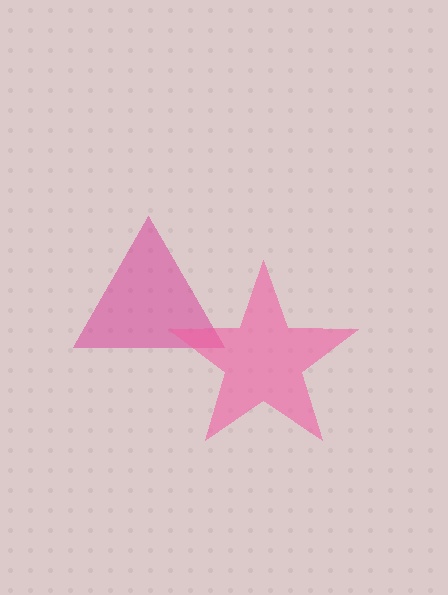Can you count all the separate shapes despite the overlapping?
Yes, there are 2 separate shapes.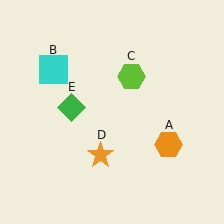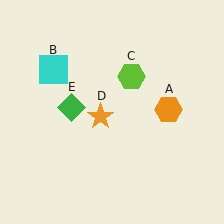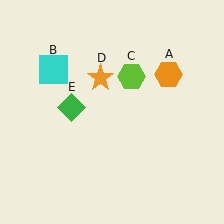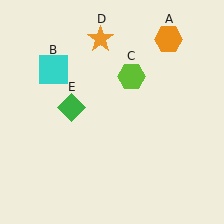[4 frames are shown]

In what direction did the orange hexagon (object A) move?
The orange hexagon (object A) moved up.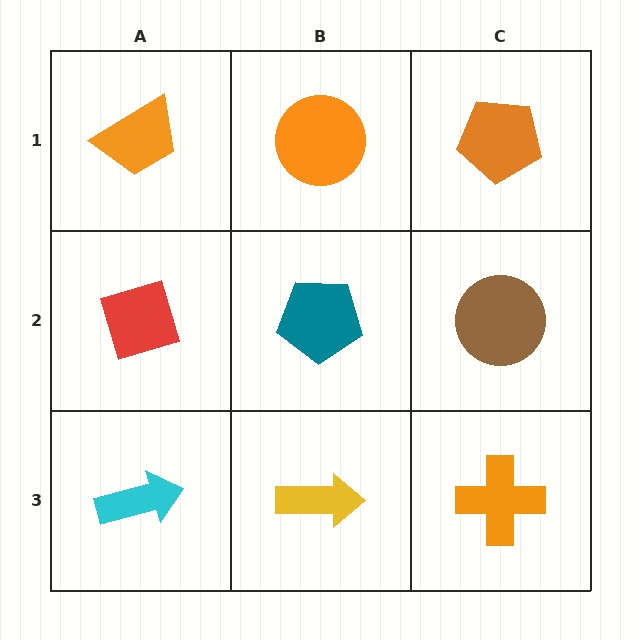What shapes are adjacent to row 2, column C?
An orange pentagon (row 1, column C), an orange cross (row 3, column C), a teal pentagon (row 2, column B).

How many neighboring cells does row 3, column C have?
2.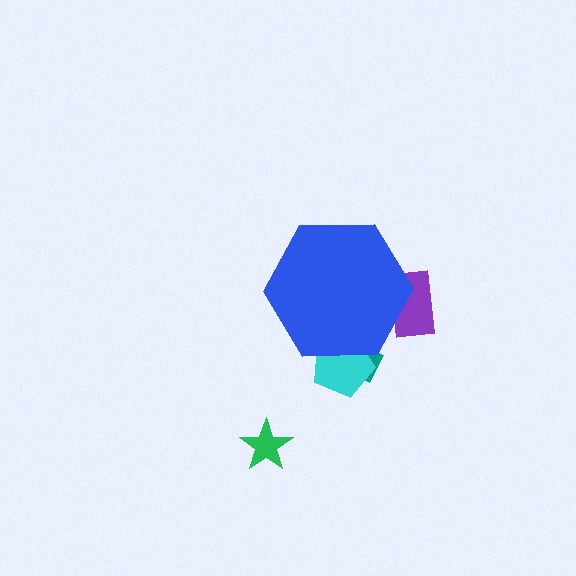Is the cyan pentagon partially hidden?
Yes, the cyan pentagon is partially hidden behind the blue hexagon.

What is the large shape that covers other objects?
A blue hexagon.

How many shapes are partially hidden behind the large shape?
3 shapes are partially hidden.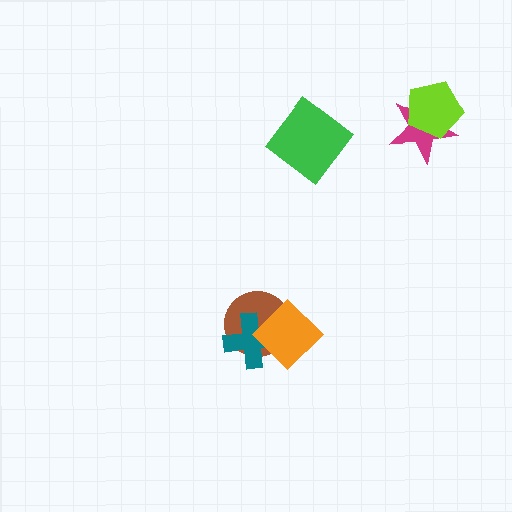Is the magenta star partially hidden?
Yes, it is partially covered by another shape.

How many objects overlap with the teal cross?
2 objects overlap with the teal cross.